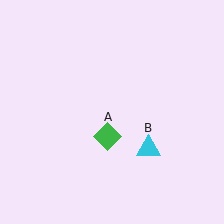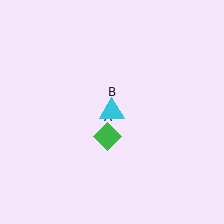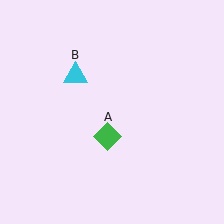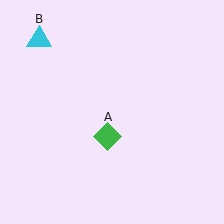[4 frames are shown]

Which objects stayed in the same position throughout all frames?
Green diamond (object A) remained stationary.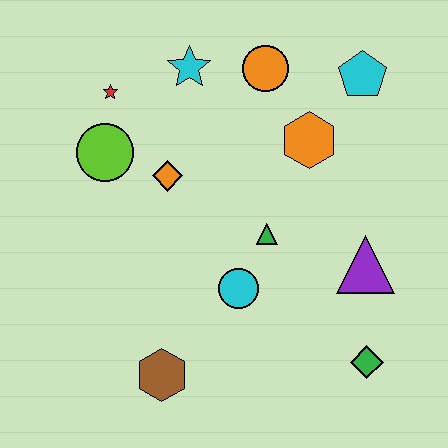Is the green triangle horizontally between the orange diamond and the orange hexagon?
Yes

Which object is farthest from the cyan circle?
The cyan pentagon is farthest from the cyan circle.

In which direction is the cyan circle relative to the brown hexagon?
The cyan circle is above the brown hexagon.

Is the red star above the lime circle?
Yes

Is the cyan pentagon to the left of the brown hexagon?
No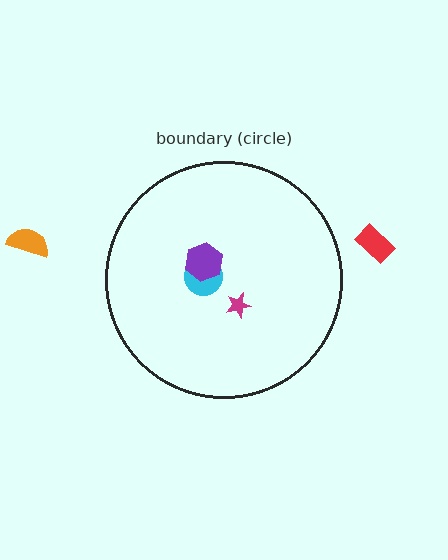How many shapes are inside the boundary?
3 inside, 2 outside.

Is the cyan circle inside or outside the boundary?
Inside.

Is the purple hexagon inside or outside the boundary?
Inside.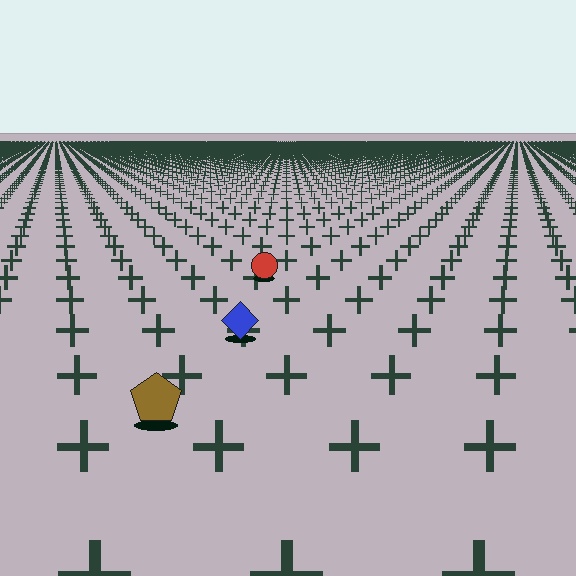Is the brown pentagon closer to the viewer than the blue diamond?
Yes. The brown pentagon is closer — you can tell from the texture gradient: the ground texture is coarser near it.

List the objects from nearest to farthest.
From nearest to farthest: the brown pentagon, the blue diamond, the red circle.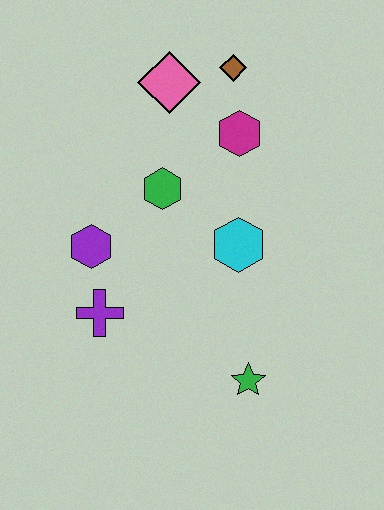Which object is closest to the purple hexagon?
The purple cross is closest to the purple hexagon.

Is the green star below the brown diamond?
Yes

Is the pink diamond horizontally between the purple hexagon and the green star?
Yes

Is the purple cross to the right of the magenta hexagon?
No